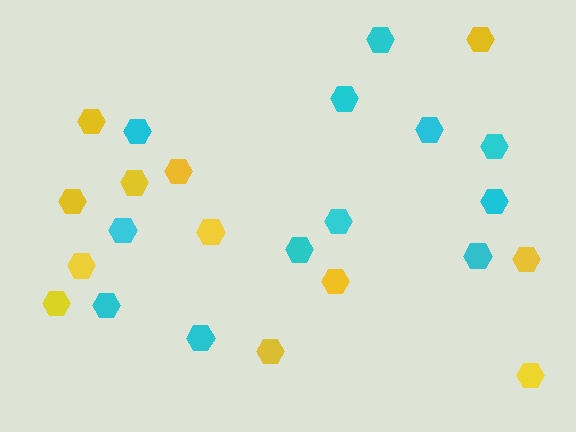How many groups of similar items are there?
There are 2 groups: one group of cyan hexagons (12) and one group of yellow hexagons (12).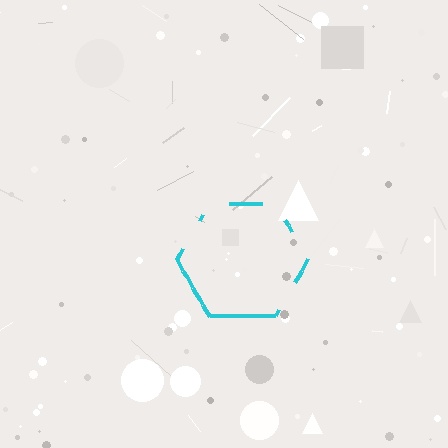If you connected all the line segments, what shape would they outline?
They would outline a hexagon.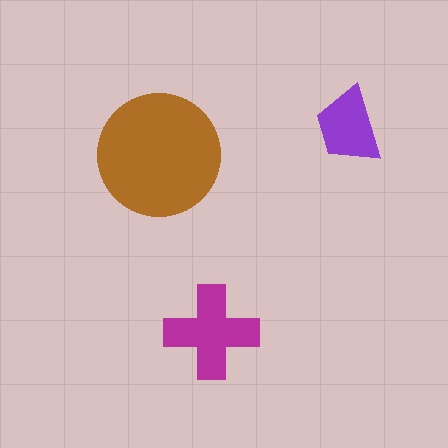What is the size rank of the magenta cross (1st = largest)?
2nd.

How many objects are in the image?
There are 3 objects in the image.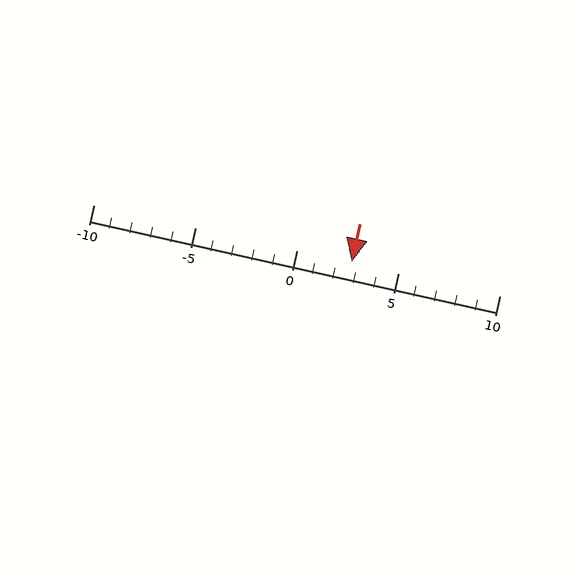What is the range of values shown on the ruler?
The ruler shows values from -10 to 10.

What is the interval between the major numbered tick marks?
The major tick marks are spaced 5 units apart.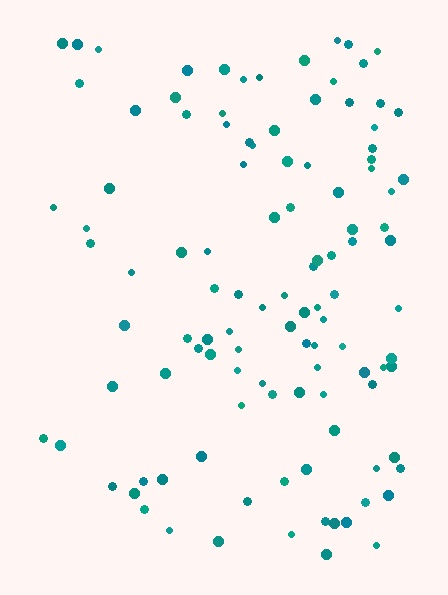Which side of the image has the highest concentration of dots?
The right.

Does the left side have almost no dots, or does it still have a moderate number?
Still a moderate number, just noticeably fewer than the right.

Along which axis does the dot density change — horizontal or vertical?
Horizontal.